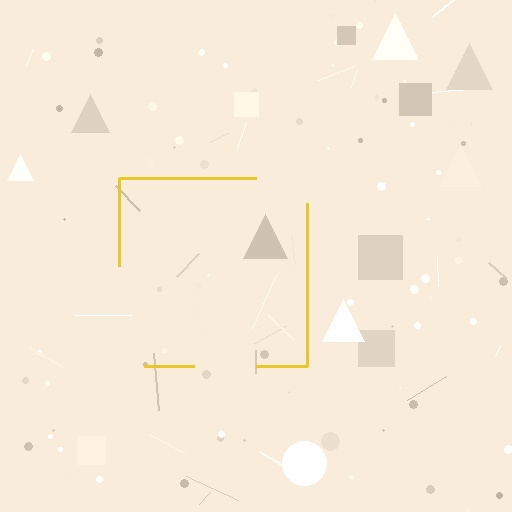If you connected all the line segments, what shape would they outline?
They would outline a square.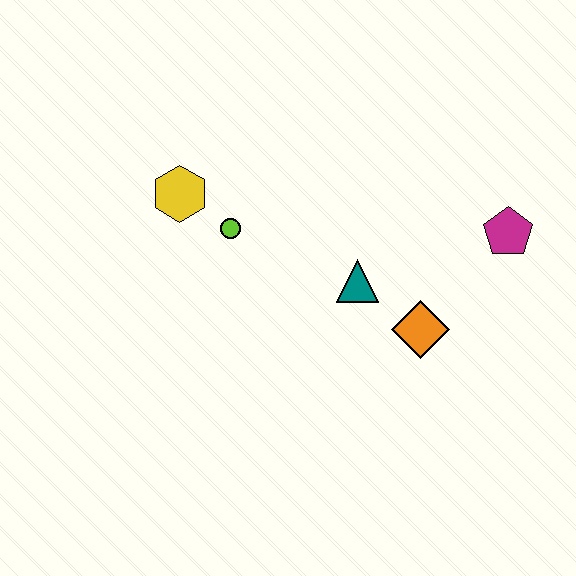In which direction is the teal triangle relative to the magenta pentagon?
The teal triangle is to the left of the magenta pentagon.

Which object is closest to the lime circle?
The yellow hexagon is closest to the lime circle.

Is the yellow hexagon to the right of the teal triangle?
No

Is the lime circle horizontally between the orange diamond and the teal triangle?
No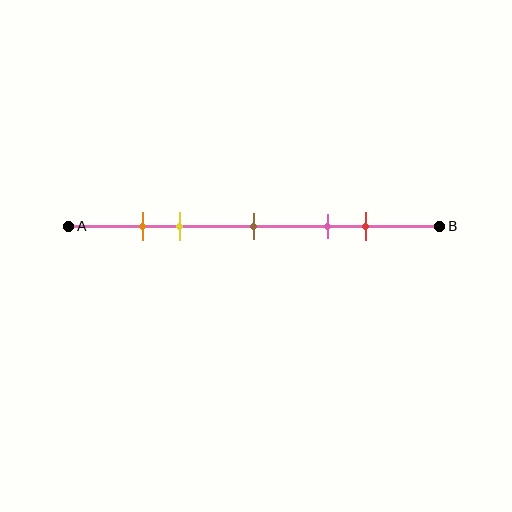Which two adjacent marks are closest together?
The orange and yellow marks are the closest adjacent pair.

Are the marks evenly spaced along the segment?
No, the marks are not evenly spaced.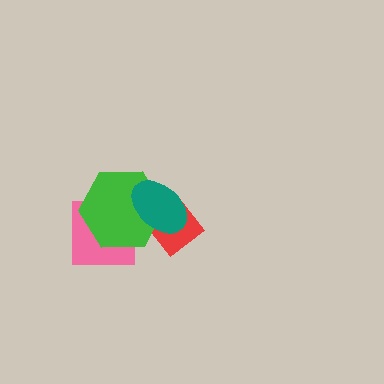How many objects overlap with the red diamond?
2 objects overlap with the red diamond.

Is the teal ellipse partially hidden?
No, no other shape covers it.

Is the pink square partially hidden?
Yes, it is partially covered by another shape.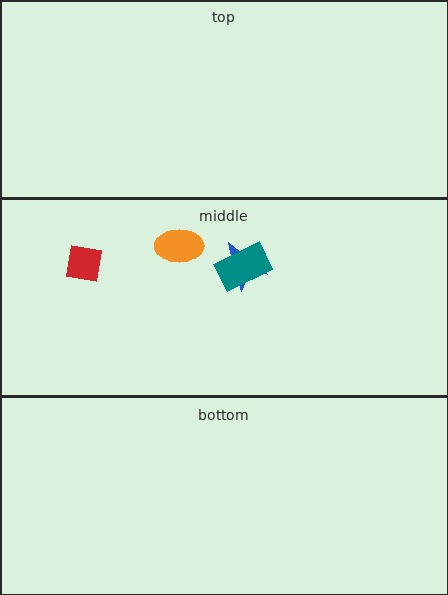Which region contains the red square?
The middle region.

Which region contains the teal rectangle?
The middle region.